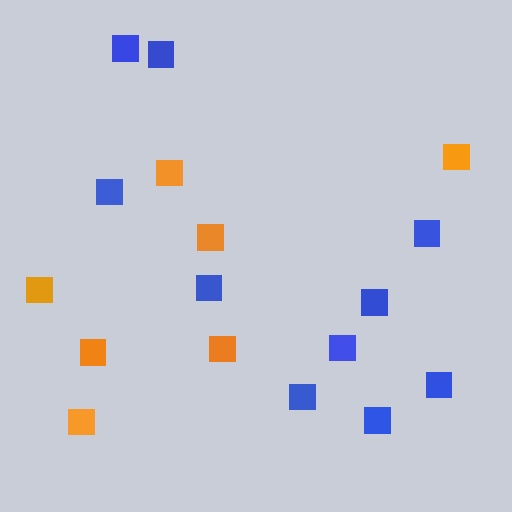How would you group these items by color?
There are 2 groups: one group of blue squares (10) and one group of orange squares (7).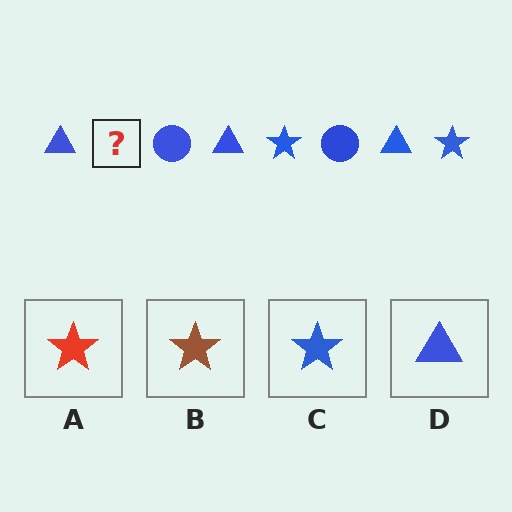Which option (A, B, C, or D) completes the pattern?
C.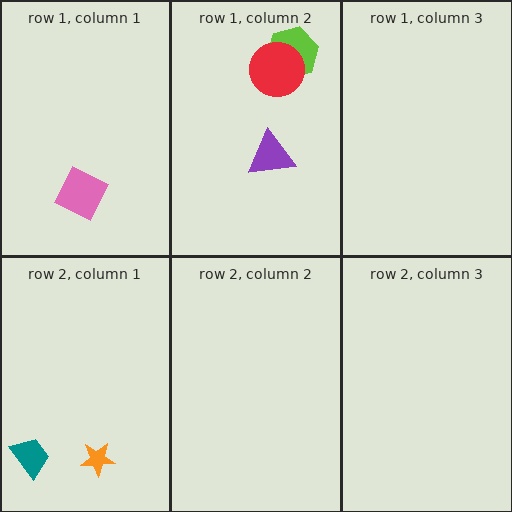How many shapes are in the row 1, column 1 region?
1.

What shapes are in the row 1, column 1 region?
The pink square.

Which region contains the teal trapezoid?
The row 2, column 1 region.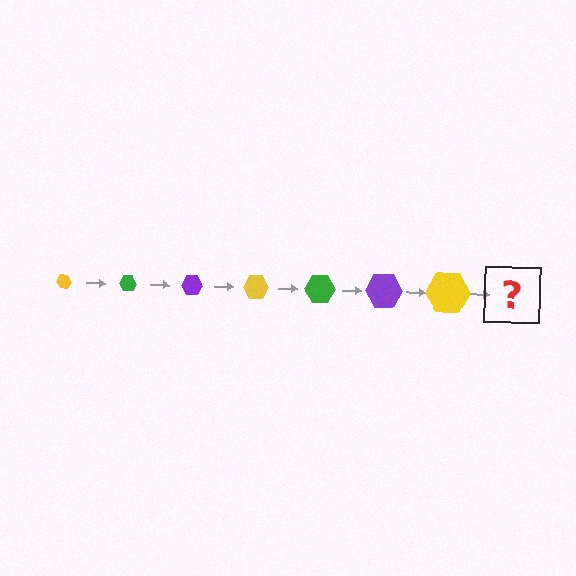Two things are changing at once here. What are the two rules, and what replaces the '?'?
The two rules are that the hexagon grows larger each step and the color cycles through yellow, green, and purple. The '?' should be a green hexagon, larger than the previous one.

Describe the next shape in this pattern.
It should be a green hexagon, larger than the previous one.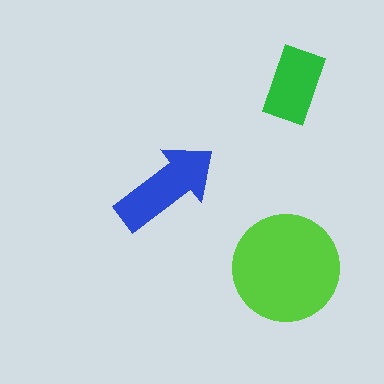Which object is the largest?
The lime circle.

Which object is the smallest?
The green rectangle.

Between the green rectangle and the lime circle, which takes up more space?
The lime circle.